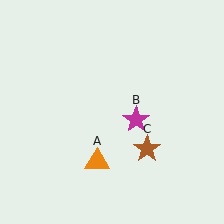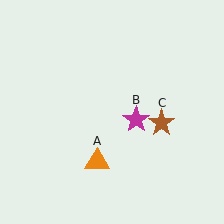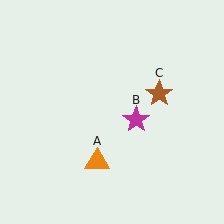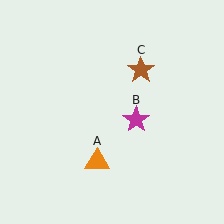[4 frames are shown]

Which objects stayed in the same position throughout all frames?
Orange triangle (object A) and magenta star (object B) remained stationary.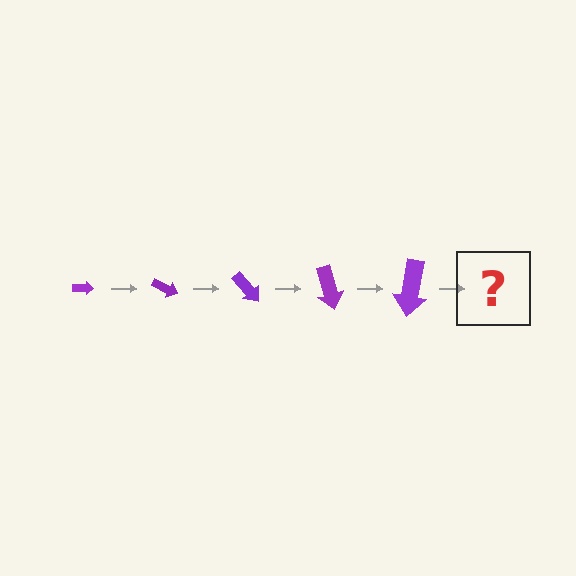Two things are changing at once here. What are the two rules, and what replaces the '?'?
The two rules are that the arrow grows larger each step and it rotates 25 degrees each step. The '?' should be an arrow, larger than the previous one and rotated 125 degrees from the start.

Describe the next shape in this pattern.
It should be an arrow, larger than the previous one and rotated 125 degrees from the start.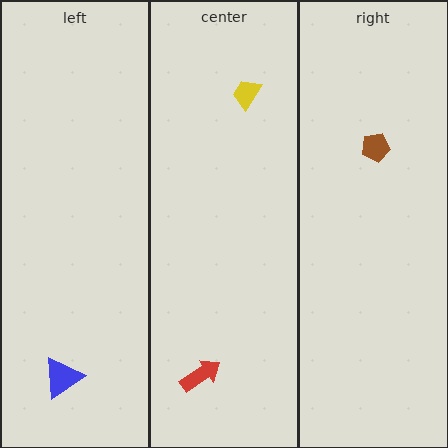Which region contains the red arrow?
The center region.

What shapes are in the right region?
The brown pentagon.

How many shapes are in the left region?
1.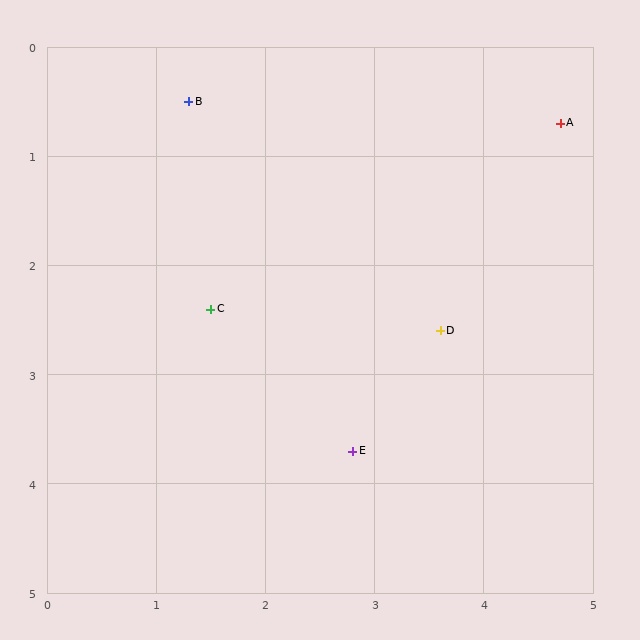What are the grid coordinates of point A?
Point A is at approximately (4.7, 0.7).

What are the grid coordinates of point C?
Point C is at approximately (1.5, 2.4).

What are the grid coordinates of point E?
Point E is at approximately (2.8, 3.7).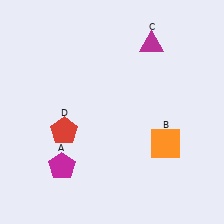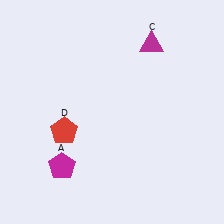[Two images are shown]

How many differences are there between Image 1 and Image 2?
There is 1 difference between the two images.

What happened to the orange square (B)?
The orange square (B) was removed in Image 2. It was in the bottom-right area of Image 1.